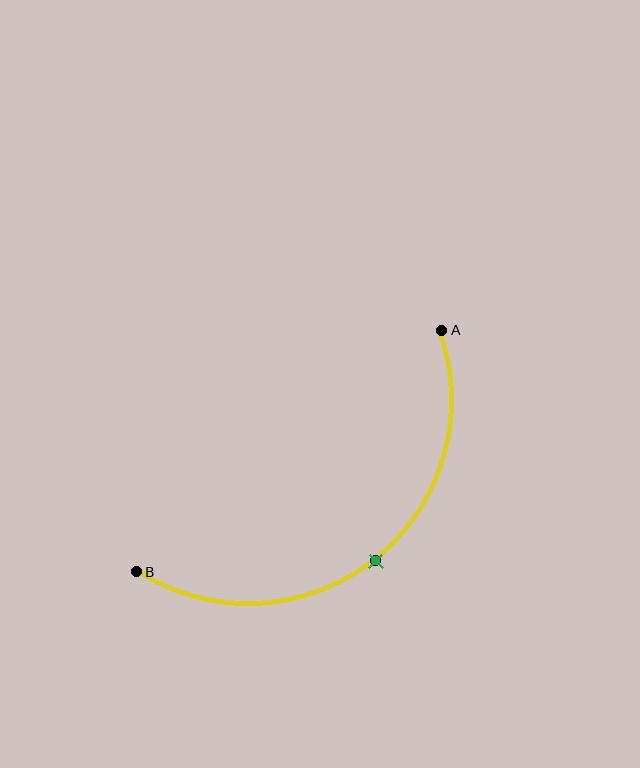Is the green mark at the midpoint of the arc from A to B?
Yes. The green mark lies on the arc at equal arc-length from both A and B — it is the arc midpoint.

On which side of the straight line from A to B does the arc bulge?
The arc bulges below and to the right of the straight line connecting A and B.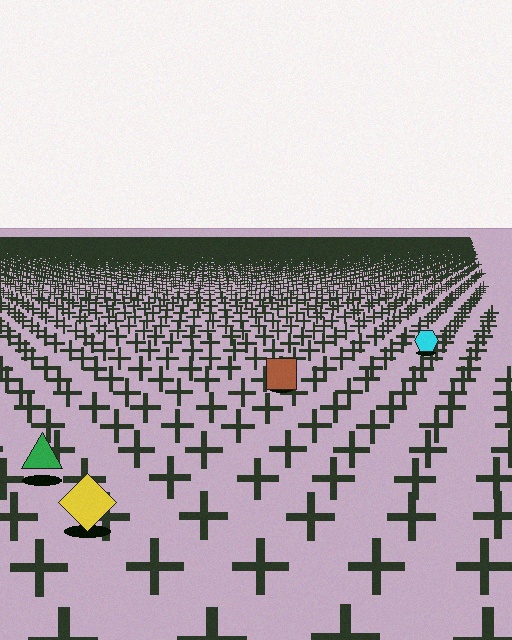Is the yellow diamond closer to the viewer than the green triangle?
Yes. The yellow diamond is closer — you can tell from the texture gradient: the ground texture is coarser near it.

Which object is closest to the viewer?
The yellow diamond is closest. The texture marks near it are larger and more spread out.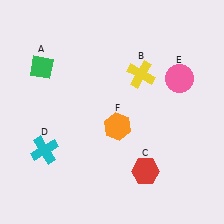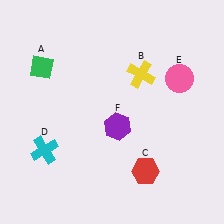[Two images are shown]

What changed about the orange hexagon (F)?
In Image 1, F is orange. In Image 2, it changed to purple.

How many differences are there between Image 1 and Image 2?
There is 1 difference between the two images.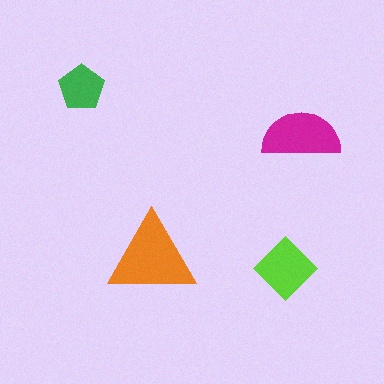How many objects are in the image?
There are 4 objects in the image.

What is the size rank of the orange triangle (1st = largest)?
1st.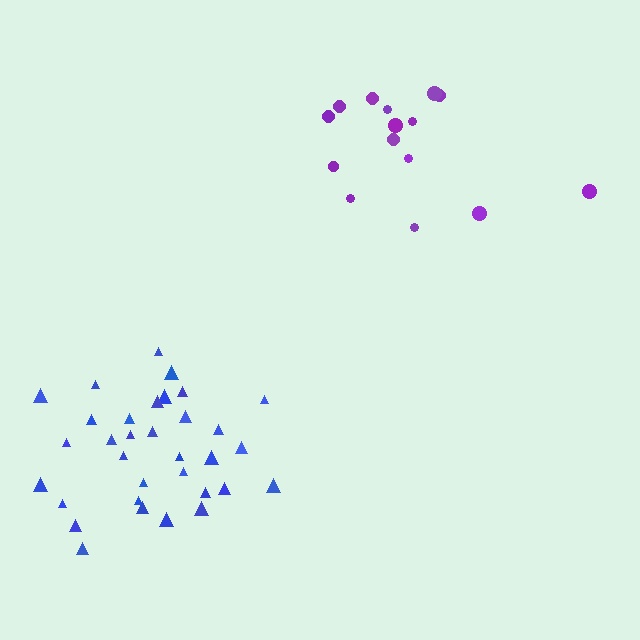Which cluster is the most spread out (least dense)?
Purple.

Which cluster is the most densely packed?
Blue.